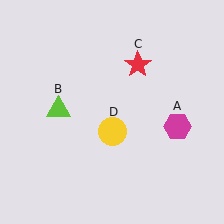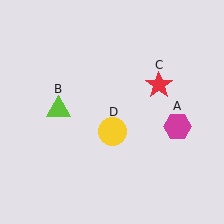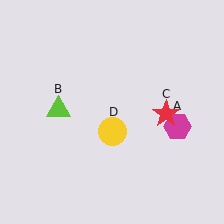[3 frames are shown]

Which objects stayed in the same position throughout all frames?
Magenta hexagon (object A) and lime triangle (object B) and yellow circle (object D) remained stationary.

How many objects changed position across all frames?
1 object changed position: red star (object C).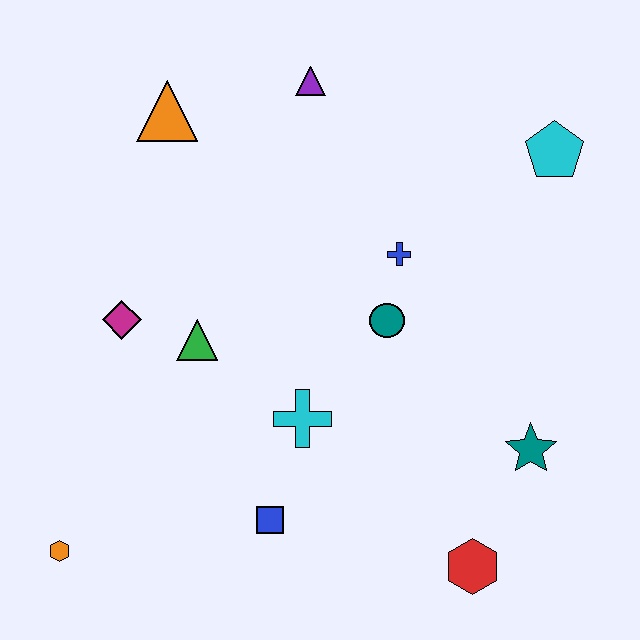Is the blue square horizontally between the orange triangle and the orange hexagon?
No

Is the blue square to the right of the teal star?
No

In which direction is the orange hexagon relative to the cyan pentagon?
The orange hexagon is to the left of the cyan pentagon.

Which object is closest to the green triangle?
The magenta diamond is closest to the green triangle.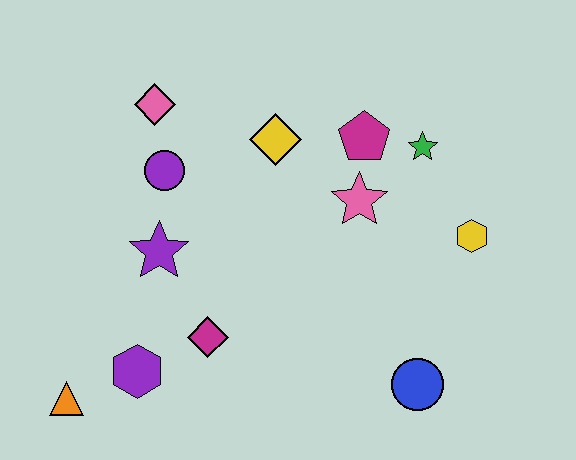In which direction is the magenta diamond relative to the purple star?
The magenta diamond is below the purple star.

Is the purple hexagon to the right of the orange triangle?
Yes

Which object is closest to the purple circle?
The pink diamond is closest to the purple circle.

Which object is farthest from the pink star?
The orange triangle is farthest from the pink star.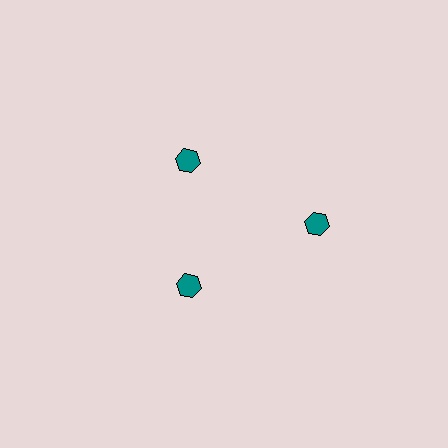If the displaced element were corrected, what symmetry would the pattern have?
It would have 3-fold rotational symmetry — the pattern would map onto itself every 120 degrees.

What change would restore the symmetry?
The symmetry would be restored by moving it inward, back onto the ring so that all 3 hexagons sit at equal angles and equal distance from the center.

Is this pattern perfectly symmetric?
No. The 3 teal hexagons are arranged in a ring, but one element near the 3 o'clock position is pushed outward from the center, breaking the 3-fold rotational symmetry.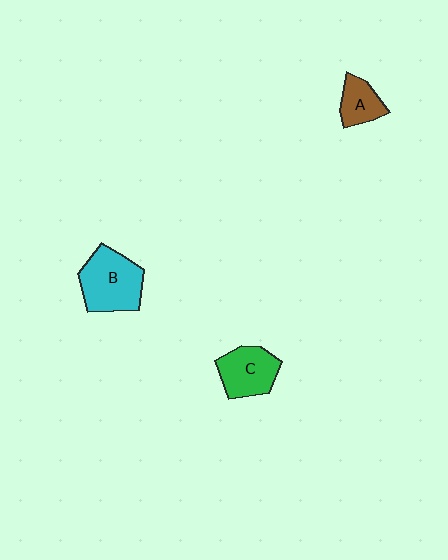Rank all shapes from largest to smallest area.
From largest to smallest: B (cyan), C (green), A (brown).